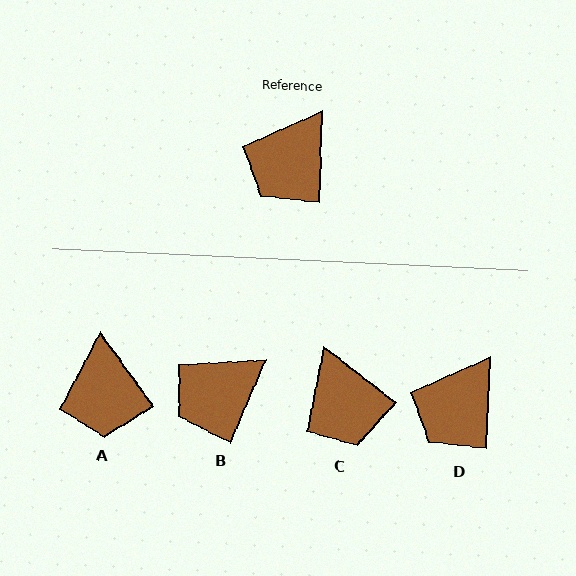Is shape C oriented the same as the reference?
No, it is off by about 55 degrees.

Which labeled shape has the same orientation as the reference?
D.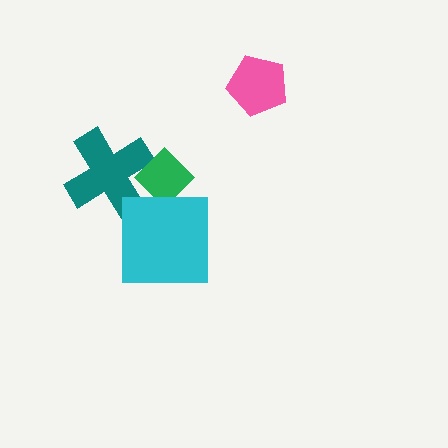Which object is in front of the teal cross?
The green diamond is in front of the teal cross.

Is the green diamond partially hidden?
Yes, it is partially covered by another shape.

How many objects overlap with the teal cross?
1 object overlaps with the teal cross.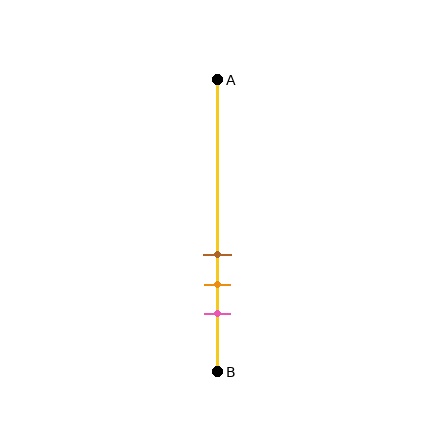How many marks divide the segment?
There are 3 marks dividing the segment.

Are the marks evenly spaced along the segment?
Yes, the marks are approximately evenly spaced.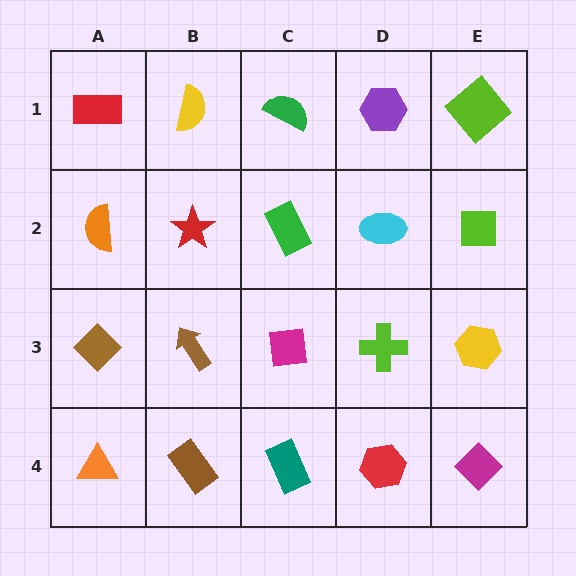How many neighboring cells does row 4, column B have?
3.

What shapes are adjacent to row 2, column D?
A purple hexagon (row 1, column D), a lime cross (row 3, column D), a green rectangle (row 2, column C), a lime square (row 2, column E).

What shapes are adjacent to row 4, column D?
A lime cross (row 3, column D), a teal rectangle (row 4, column C), a magenta diamond (row 4, column E).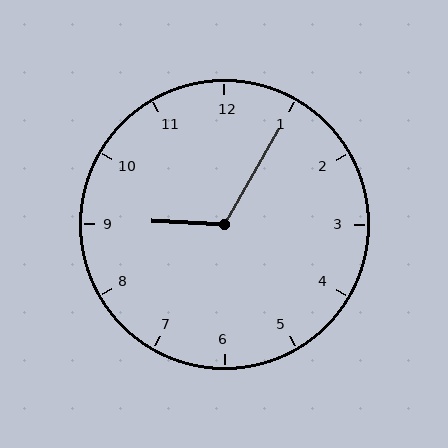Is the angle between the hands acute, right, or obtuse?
It is obtuse.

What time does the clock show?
9:05.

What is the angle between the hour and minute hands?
Approximately 118 degrees.